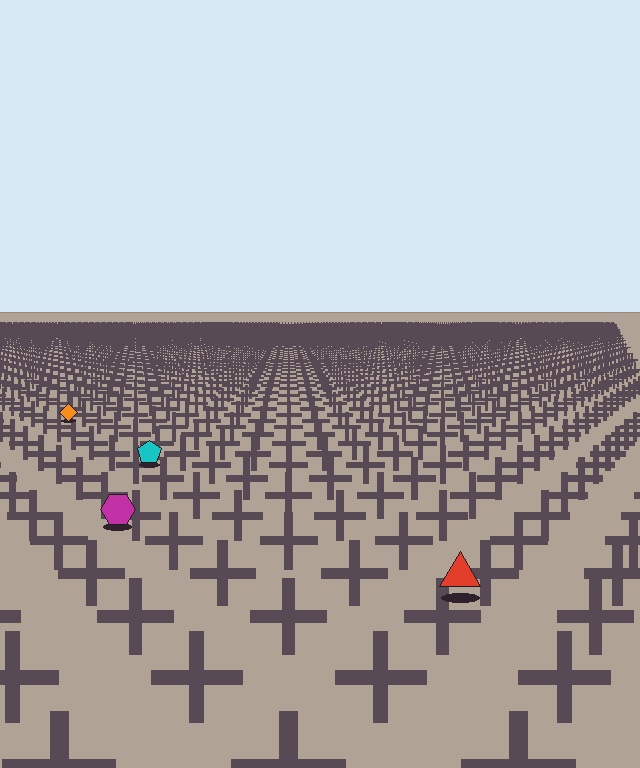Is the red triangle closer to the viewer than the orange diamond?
Yes. The red triangle is closer — you can tell from the texture gradient: the ground texture is coarser near it.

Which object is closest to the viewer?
The red triangle is closest. The texture marks near it are larger and more spread out.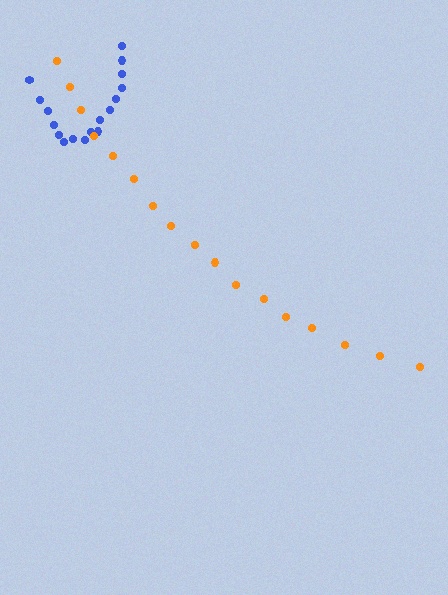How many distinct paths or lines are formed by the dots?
There are 2 distinct paths.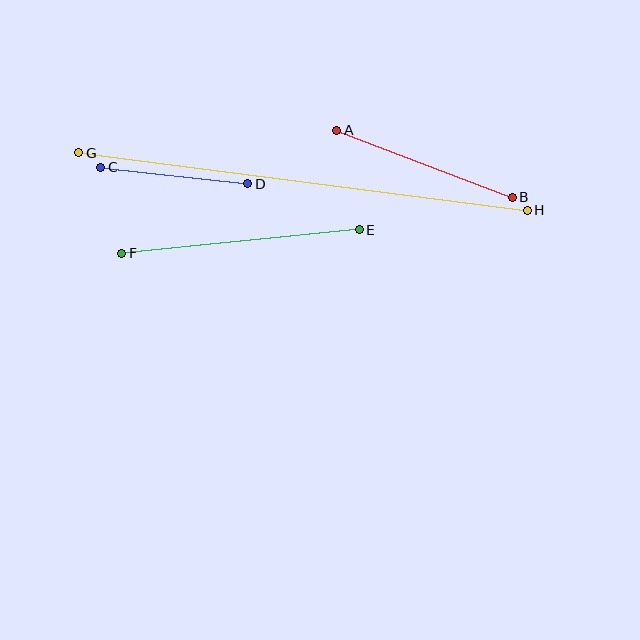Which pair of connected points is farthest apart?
Points G and H are farthest apart.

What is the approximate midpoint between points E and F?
The midpoint is at approximately (240, 241) pixels.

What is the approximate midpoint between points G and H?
The midpoint is at approximately (303, 182) pixels.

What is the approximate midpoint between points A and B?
The midpoint is at approximately (425, 164) pixels.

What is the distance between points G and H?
The distance is approximately 452 pixels.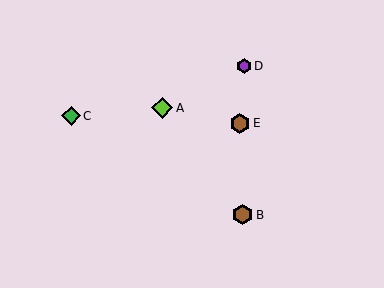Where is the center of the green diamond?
The center of the green diamond is at (71, 116).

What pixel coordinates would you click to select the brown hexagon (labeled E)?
Click at (240, 123) to select the brown hexagon E.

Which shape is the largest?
The lime diamond (labeled A) is the largest.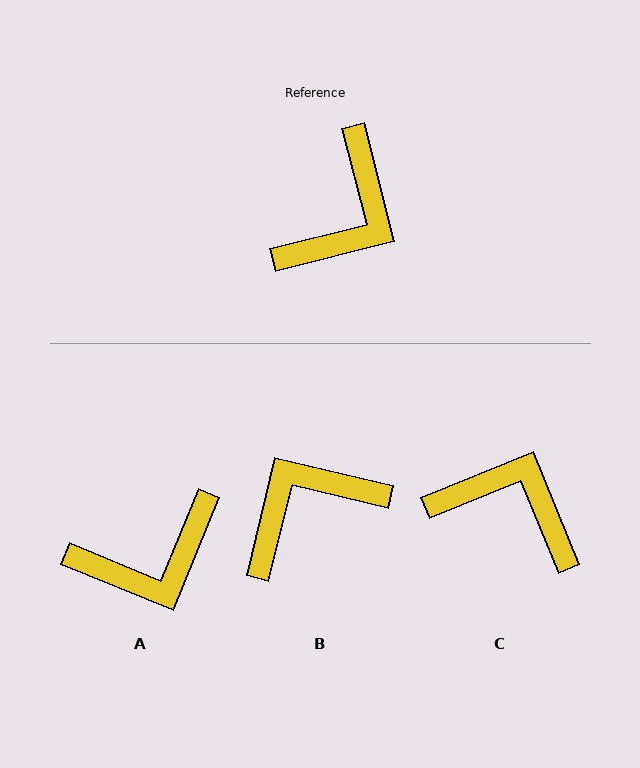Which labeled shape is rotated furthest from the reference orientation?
B, about 152 degrees away.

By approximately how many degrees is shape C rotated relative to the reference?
Approximately 98 degrees counter-clockwise.